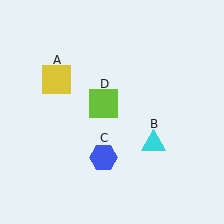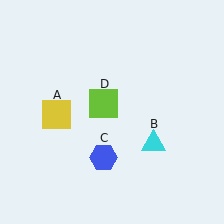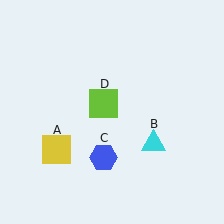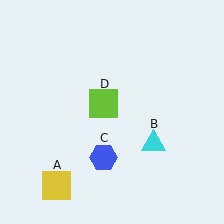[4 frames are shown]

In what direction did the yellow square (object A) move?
The yellow square (object A) moved down.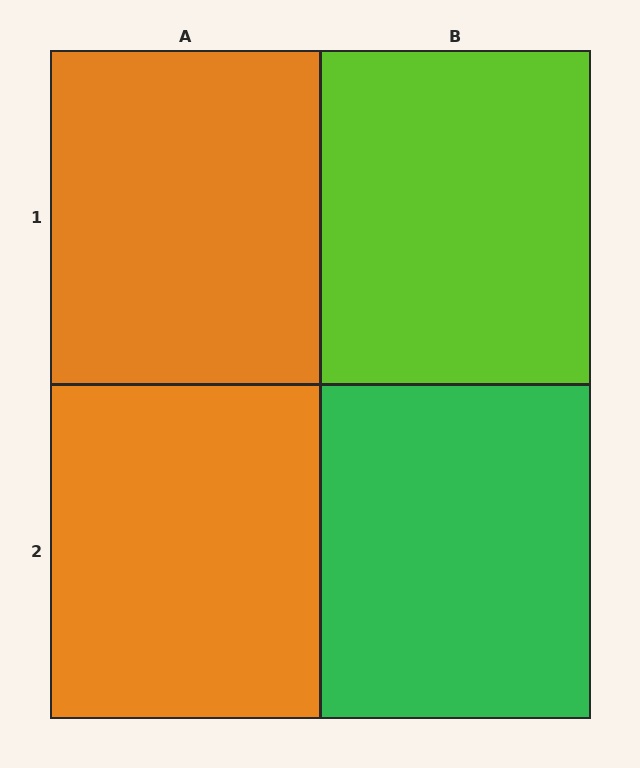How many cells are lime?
1 cell is lime.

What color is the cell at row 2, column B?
Green.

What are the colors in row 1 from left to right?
Orange, lime.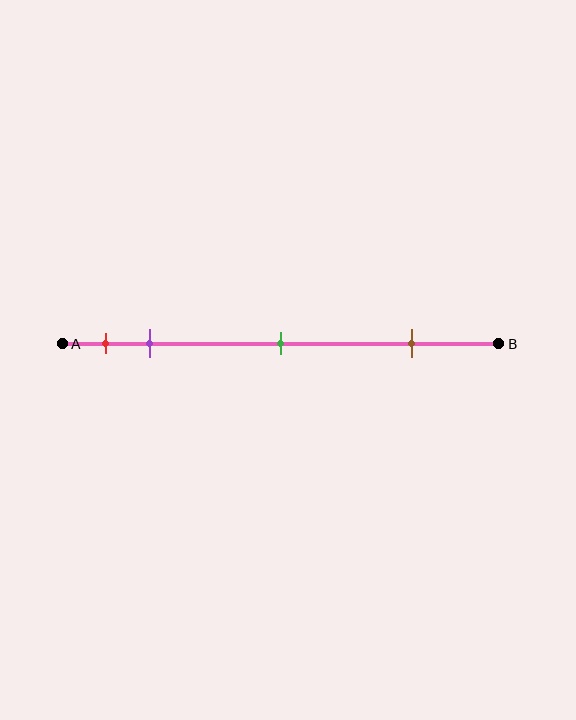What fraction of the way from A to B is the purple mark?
The purple mark is approximately 20% (0.2) of the way from A to B.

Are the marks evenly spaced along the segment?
No, the marks are not evenly spaced.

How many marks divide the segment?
There are 4 marks dividing the segment.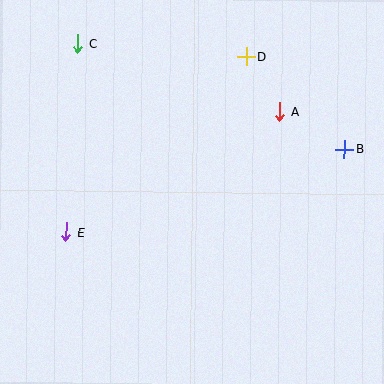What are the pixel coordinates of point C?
Point C is at (78, 43).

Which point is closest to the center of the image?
Point A at (280, 112) is closest to the center.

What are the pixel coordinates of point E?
Point E is at (66, 232).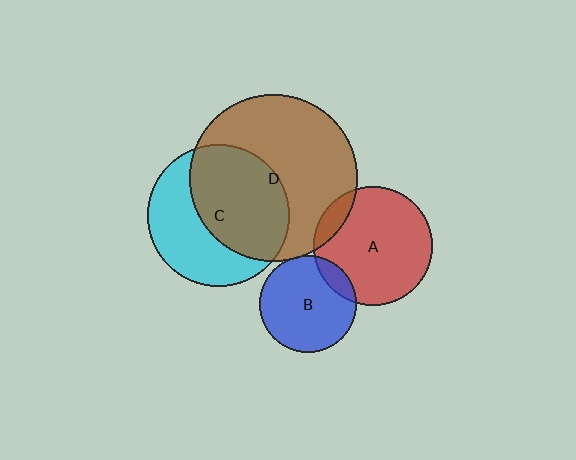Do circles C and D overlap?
Yes.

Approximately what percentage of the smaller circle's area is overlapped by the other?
Approximately 55%.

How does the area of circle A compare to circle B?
Approximately 1.5 times.